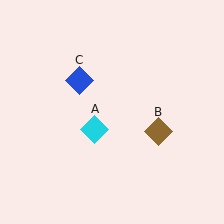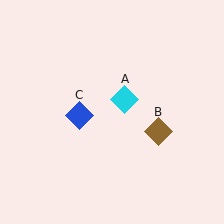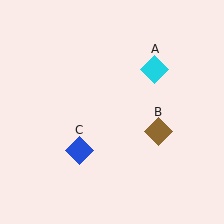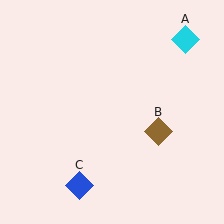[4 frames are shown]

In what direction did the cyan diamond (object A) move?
The cyan diamond (object A) moved up and to the right.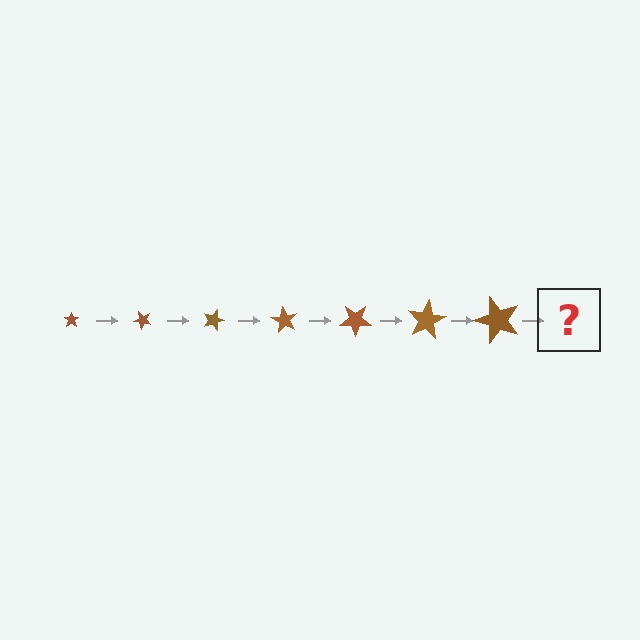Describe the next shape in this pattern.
It should be a star, larger than the previous one and rotated 315 degrees from the start.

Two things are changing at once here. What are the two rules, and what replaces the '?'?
The two rules are that the star grows larger each step and it rotates 45 degrees each step. The '?' should be a star, larger than the previous one and rotated 315 degrees from the start.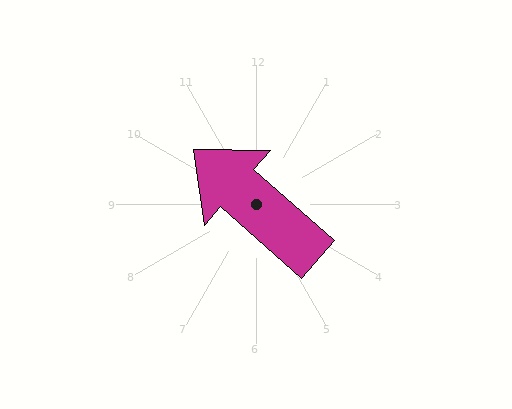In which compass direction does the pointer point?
Northwest.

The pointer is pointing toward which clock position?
Roughly 10 o'clock.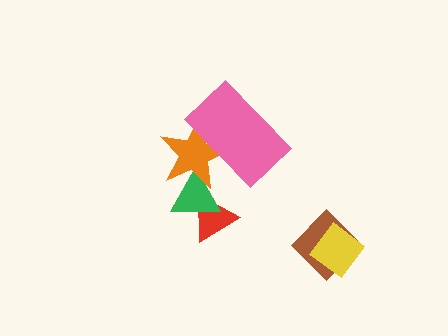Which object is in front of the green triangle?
The orange star is in front of the green triangle.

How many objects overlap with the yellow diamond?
1 object overlaps with the yellow diamond.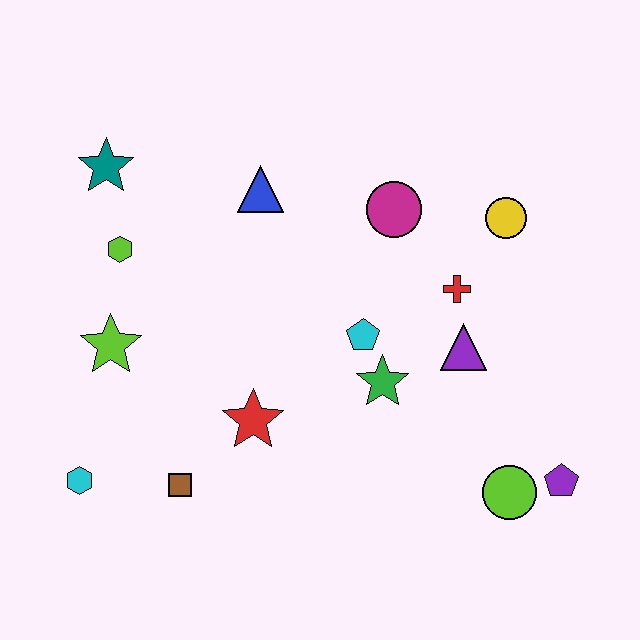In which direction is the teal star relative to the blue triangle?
The teal star is to the left of the blue triangle.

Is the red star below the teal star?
Yes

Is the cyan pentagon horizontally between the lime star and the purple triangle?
Yes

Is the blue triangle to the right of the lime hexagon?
Yes